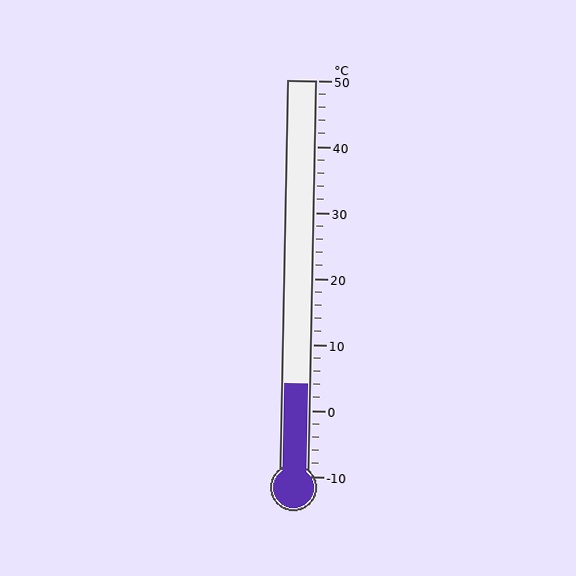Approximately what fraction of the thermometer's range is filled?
The thermometer is filled to approximately 25% of its range.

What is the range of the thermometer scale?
The thermometer scale ranges from -10°C to 50°C.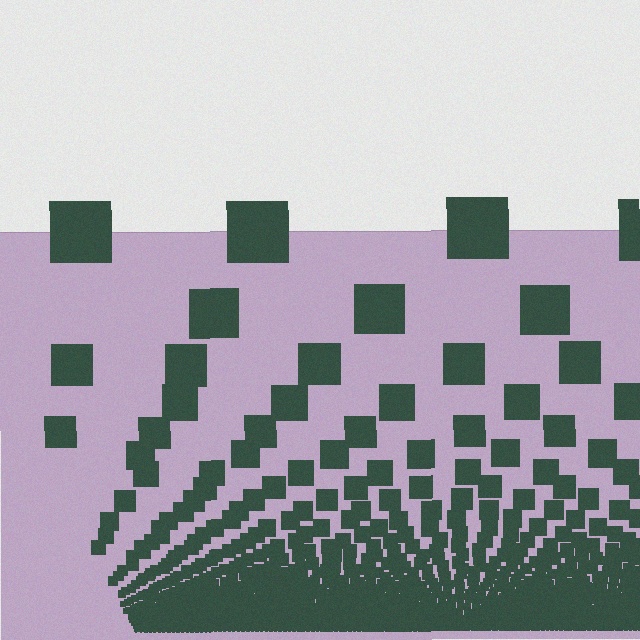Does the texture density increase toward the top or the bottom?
Density increases toward the bottom.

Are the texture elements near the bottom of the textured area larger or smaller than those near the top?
Smaller. The gradient is inverted — elements near the bottom are smaller and denser.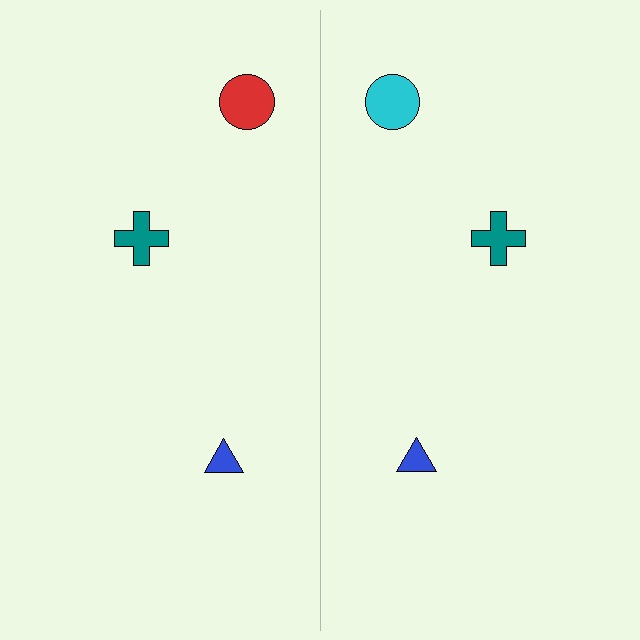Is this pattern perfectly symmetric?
No, the pattern is not perfectly symmetric. The cyan circle on the right side breaks the symmetry — its mirror counterpart is red.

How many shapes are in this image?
There are 6 shapes in this image.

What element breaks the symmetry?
The cyan circle on the right side breaks the symmetry — its mirror counterpart is red.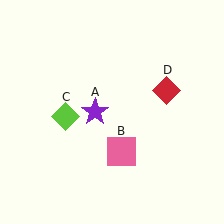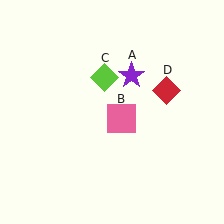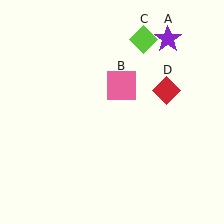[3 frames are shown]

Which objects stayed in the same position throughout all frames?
Red diamond (object D) remained stationary.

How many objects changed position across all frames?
3 objects changed position: purple star (object A), pink square (object B), lime diamond (object C).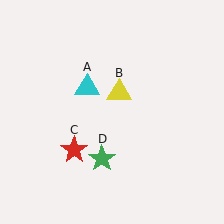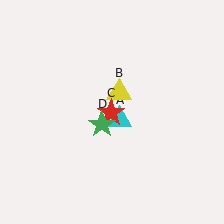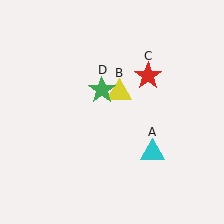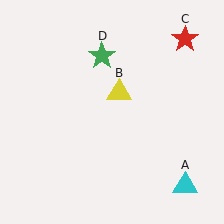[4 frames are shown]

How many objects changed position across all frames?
3 objects changed position: cyan triangle (object A), red star (object C), green star (object D).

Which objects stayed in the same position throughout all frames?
Yellow triangle (object B) remained stationary.